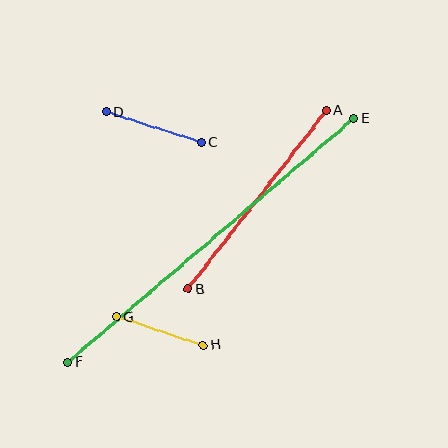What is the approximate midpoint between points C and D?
The midpoint is at approximately (154, 127) pixels.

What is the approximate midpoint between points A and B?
The midpoint is at approximately (257, 200) pixels.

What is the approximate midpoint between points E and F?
The midpoint is at approximately (211, 240) pixels.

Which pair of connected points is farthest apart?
Points E and F are farthest apart.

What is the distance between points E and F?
The distance is approximately 376 pixels.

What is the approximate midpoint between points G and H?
The midpoint is at approximately (160, 331) pixels.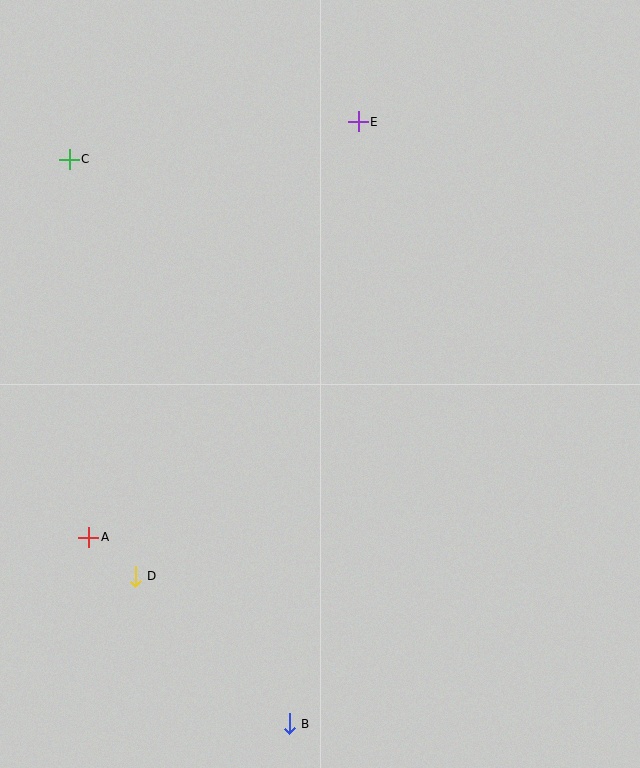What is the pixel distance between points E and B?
The distance between E and B is 606 pixels.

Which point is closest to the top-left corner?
Point C is closest to the top-left corner.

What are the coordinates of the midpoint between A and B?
The midpoint between A and B is at (189, 631).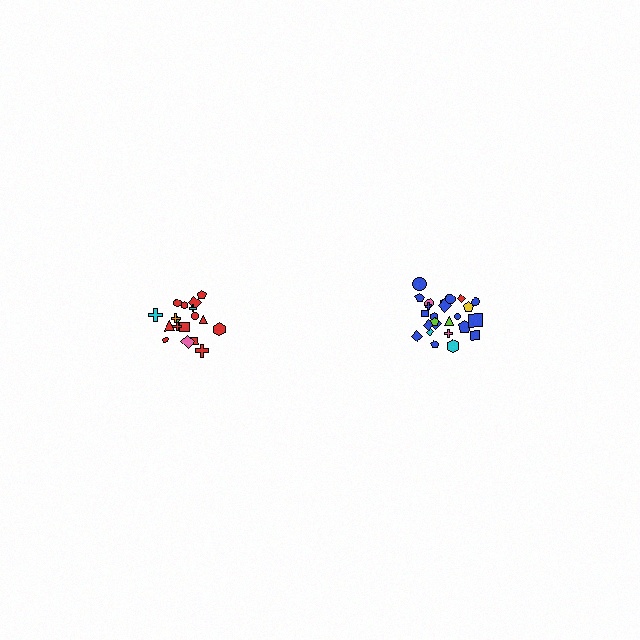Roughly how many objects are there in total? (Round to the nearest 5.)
Roughly 45 objects in total.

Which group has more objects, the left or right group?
The right group.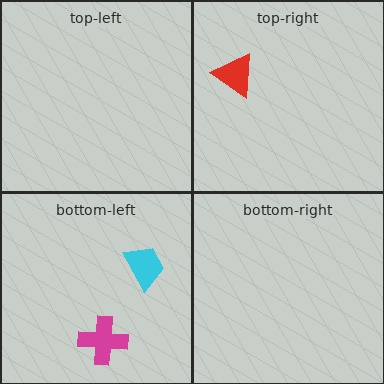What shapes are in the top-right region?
The red triangle.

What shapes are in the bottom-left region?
The magenta cross, the cyan trapezoid.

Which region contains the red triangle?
The top-right region.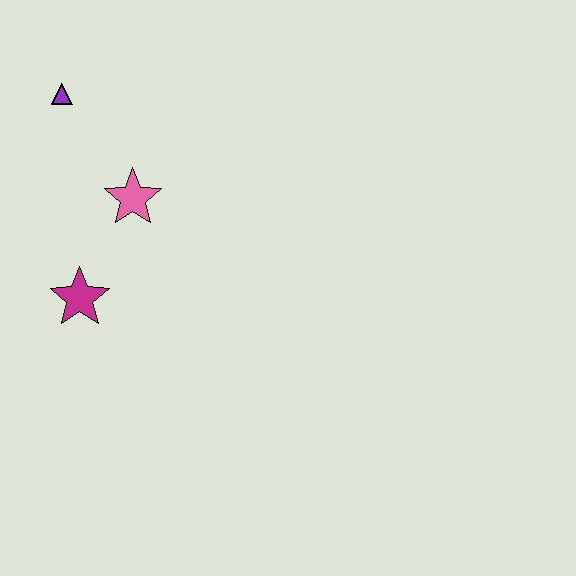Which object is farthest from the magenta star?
The purple triangle is farthest from the magenta star.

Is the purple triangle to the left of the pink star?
Yes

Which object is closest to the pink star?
The magenta star is closest to the pink star.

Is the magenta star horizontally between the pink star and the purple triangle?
Yes